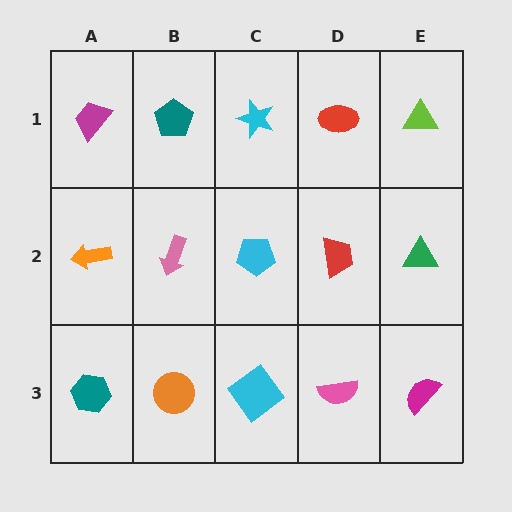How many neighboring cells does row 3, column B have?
3.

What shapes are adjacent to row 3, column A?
An orange arrow (row 2, column A), an orange circle (row 3, column B).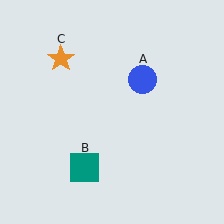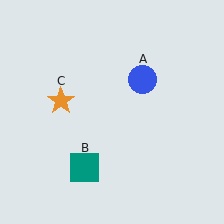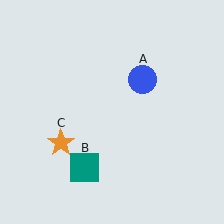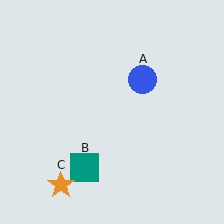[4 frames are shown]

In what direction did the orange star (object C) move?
The orange star (object C) moved down.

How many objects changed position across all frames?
1 object changed position: orange star (object C).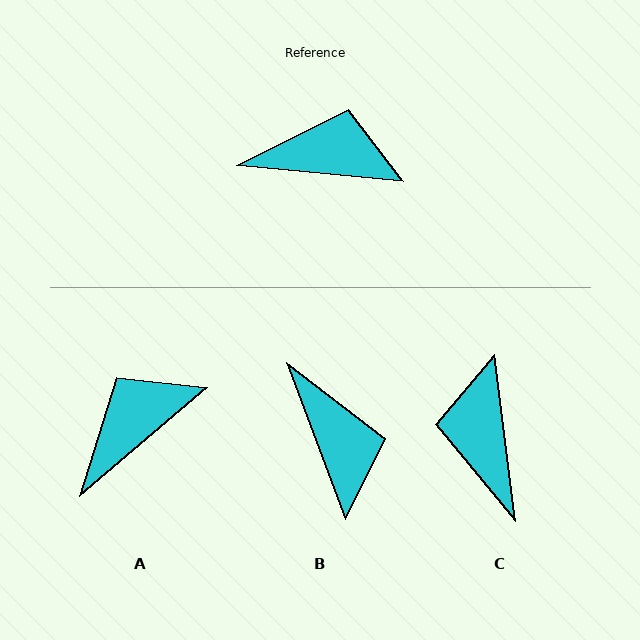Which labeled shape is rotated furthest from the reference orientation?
C, about 103 degrees away.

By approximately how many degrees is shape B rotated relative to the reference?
Approximately 64 degrees clockwise.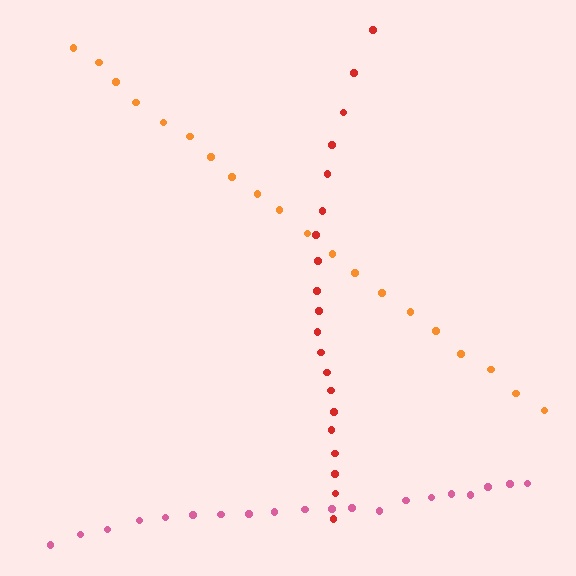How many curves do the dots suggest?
There are 3 distinct paths.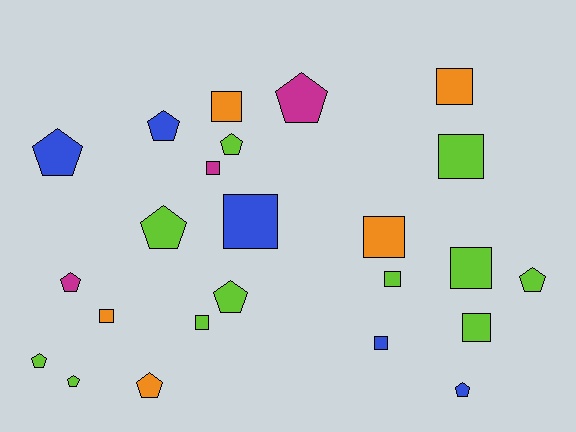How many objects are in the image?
There are 24 objects.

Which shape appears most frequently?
Square, with 12 objects.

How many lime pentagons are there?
There are 6 lime pentagons.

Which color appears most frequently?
Lime, with 11 objects.